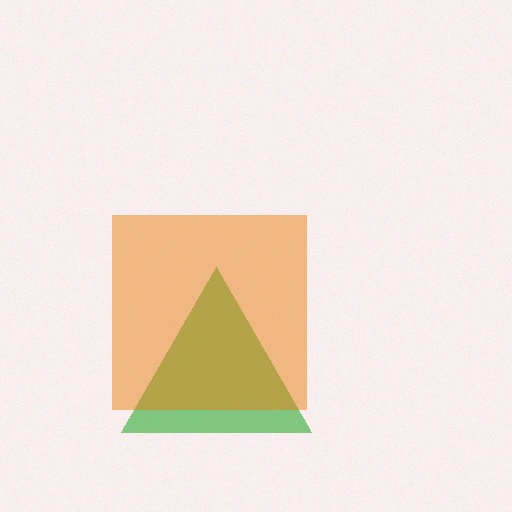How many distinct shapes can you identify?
There are 2 distinct shapes: a green triangle, an orange square.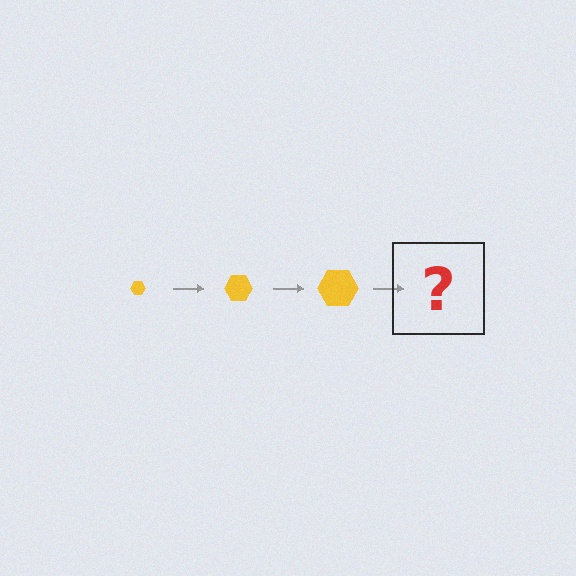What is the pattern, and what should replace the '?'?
The pattern is that the hexagon gets progressively larger each step. The '?' should be a yellow hexagon, larger than the previous one.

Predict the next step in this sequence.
The next step is a yellow hexagon, larger than the previous one.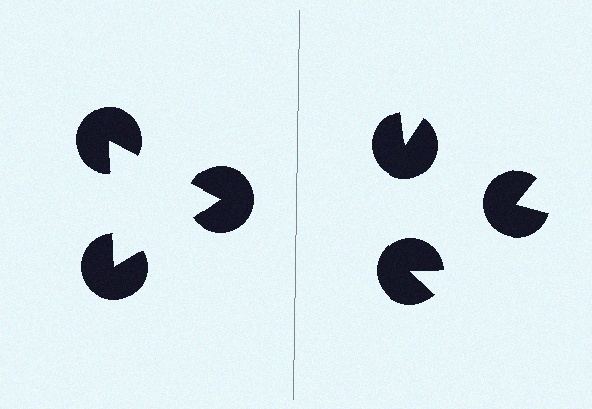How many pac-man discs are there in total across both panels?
6 — 3 on each side.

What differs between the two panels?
The pac-man discs are positioned identically on both sides; only the wedge orientations differ. On the left they align to a triangle; on the right they are misaligned.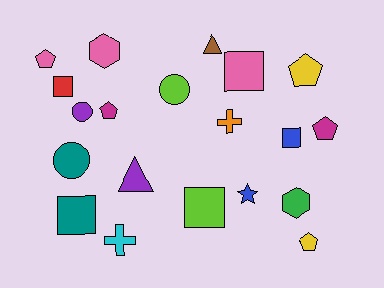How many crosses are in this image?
There are 2 crosses.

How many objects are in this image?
There are 20 objects.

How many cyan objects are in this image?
There is 1 cyan object.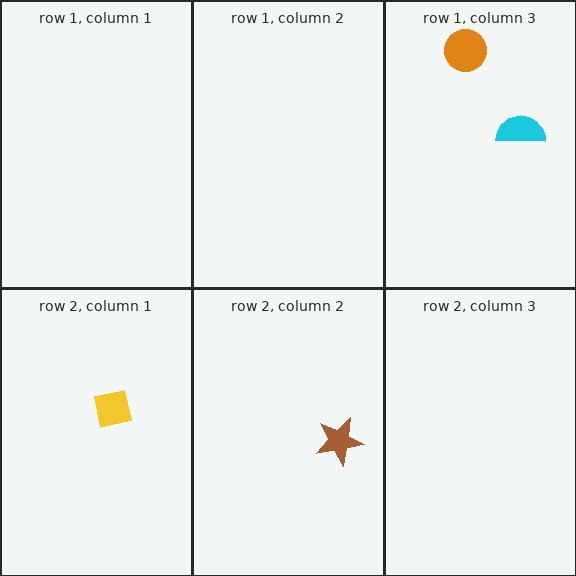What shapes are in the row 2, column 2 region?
The brown star.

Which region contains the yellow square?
The row 2, column 1 region.